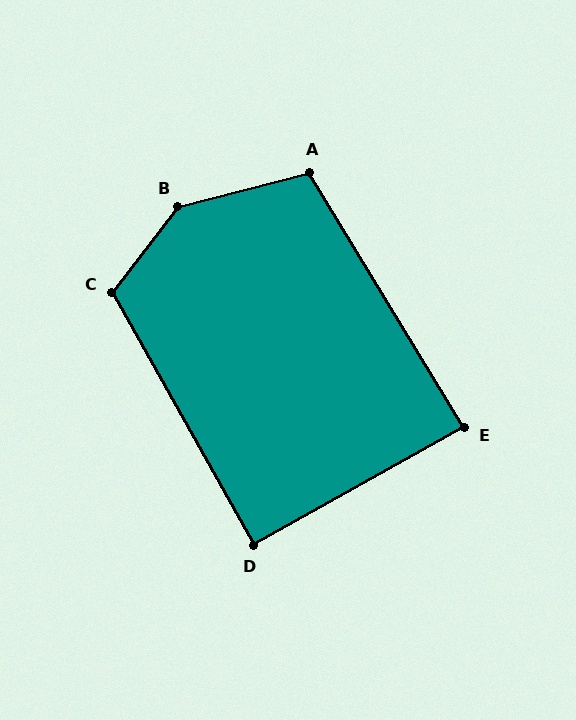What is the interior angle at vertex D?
Approximately 90 degrees (approximately right).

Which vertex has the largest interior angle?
B, at approximately 142 degrees.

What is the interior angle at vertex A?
Approximately 107 degrees (obtuse).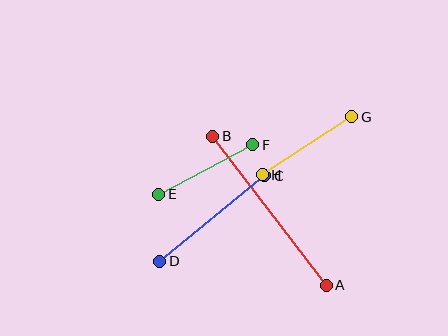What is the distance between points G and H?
The distance is approximately 107 pixels.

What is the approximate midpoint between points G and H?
The midpoint is at approximately (307, 146) pixels.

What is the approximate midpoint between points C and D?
The midpoint is at approximately (212, 218) pixels.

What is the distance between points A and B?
The distance is approximately 187 pixels.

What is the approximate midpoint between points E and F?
The midpoint is at approximately (206, 170) pixels.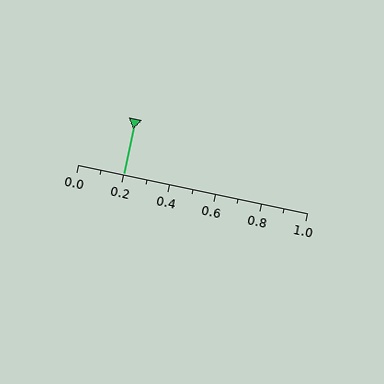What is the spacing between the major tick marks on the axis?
The major ticks are spaced 0.2 apart.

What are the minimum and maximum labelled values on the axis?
The axis runs from 0.0 to 1.0.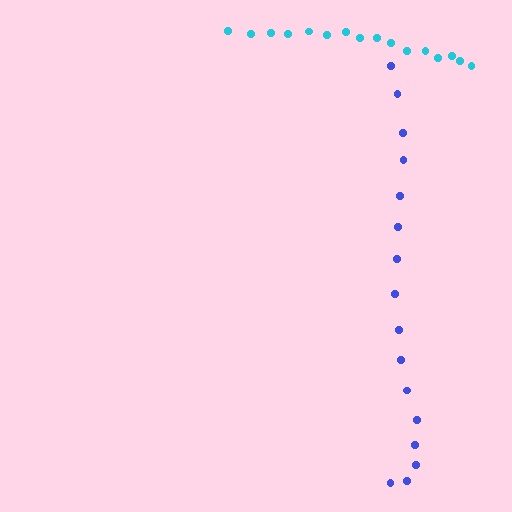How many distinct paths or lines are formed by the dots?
There are 2 distinct paths.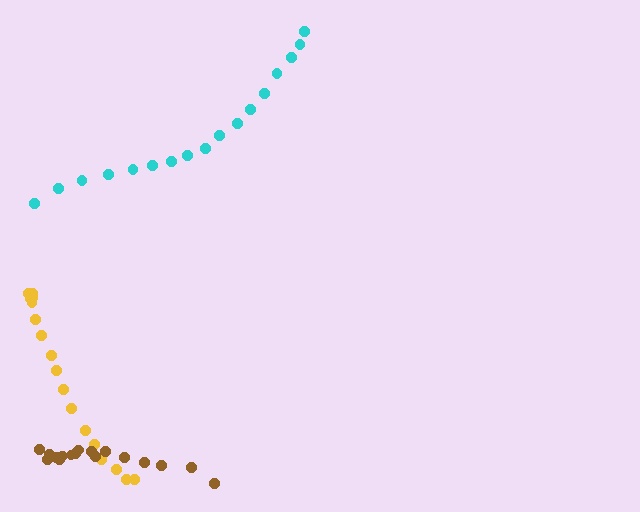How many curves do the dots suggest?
There are 3 distinct paths.